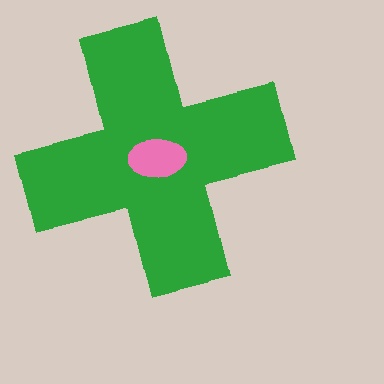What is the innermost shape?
The pink ellipse.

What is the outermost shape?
The green cross.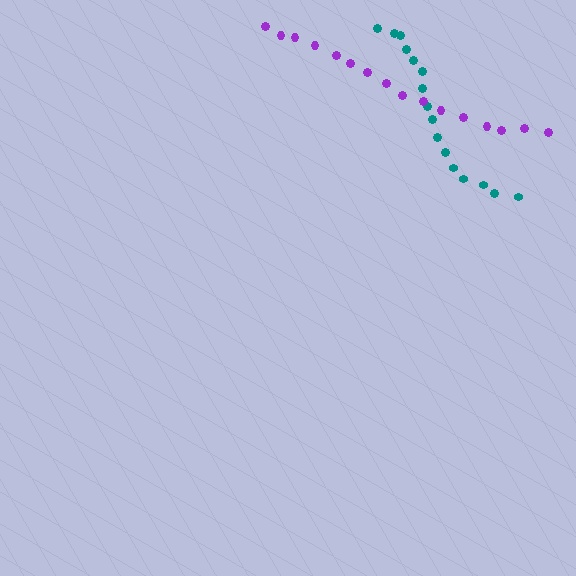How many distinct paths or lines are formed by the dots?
There are 2 distinct paths.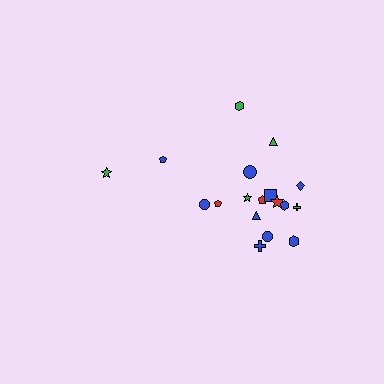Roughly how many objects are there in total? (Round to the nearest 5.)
Roughly 20 objects in total.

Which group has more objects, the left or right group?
The right group.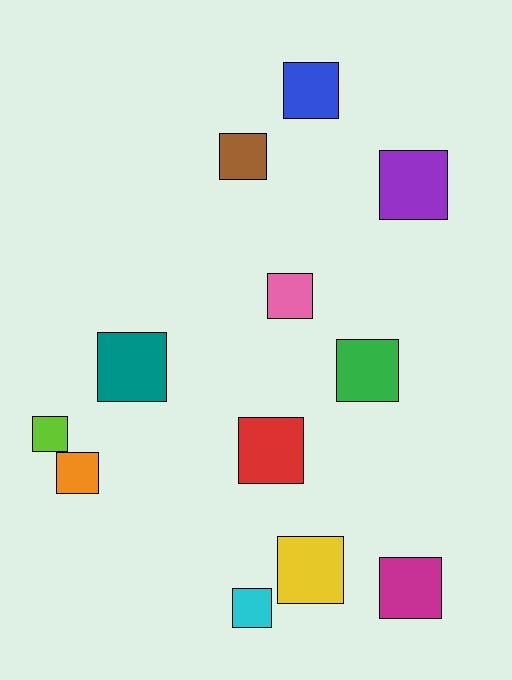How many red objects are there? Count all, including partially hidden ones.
There is 1 red object.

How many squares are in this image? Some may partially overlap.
There are 12 squares.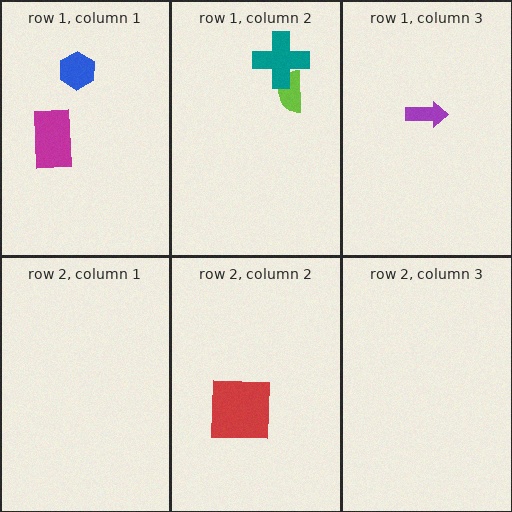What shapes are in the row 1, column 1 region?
The magenta rectangle, the blue hexagon.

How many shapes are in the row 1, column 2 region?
2.